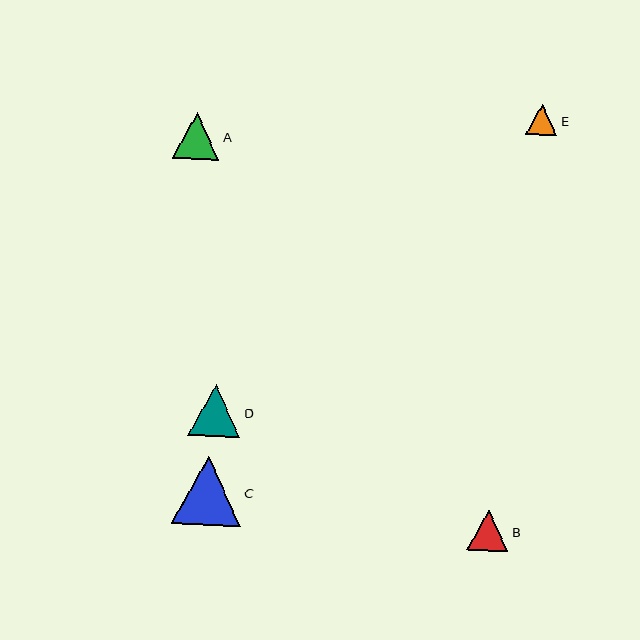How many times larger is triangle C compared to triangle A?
Triangle C is approximately 1.5 times the size of triangle A.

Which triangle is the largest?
Triangle C is the largest with a size of approximately 69 pixels.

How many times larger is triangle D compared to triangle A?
Triangle D is approximately 1.1 times the size of triangle A.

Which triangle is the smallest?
Triangle E is the smallest with a size of approximately 32 pixels.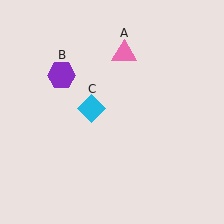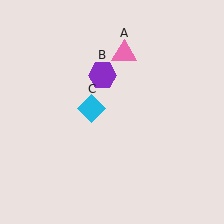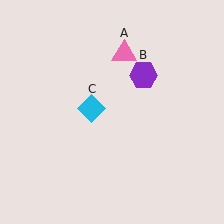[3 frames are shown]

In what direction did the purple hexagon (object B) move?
The purple hexagon (object B) moved right.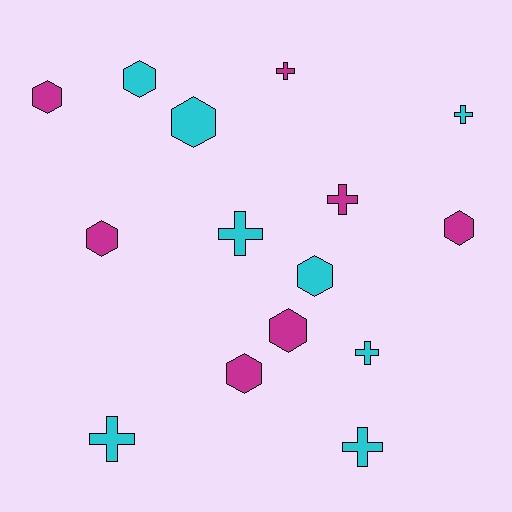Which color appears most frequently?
Cyan, with 8 objects.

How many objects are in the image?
There are 15 objects.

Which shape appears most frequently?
Hexagon, with 8 objects.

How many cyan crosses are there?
There are 5 cyan crosses.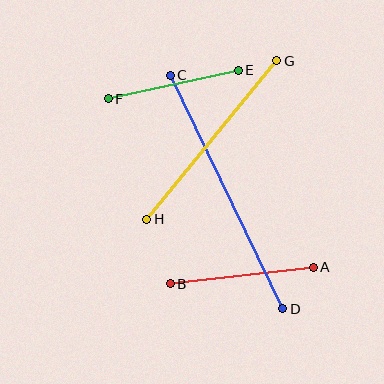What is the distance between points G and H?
The distance is approximately 205 pixels.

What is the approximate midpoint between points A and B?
The midpoint is at approximately (242, 275) pixels.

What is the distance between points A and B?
The distance is approximately 144 pixels.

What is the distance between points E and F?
The distance is approximately 133 pixels.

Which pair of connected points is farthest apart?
Points C and D are farthest apart.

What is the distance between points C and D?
The distance is approximately 259 pixels.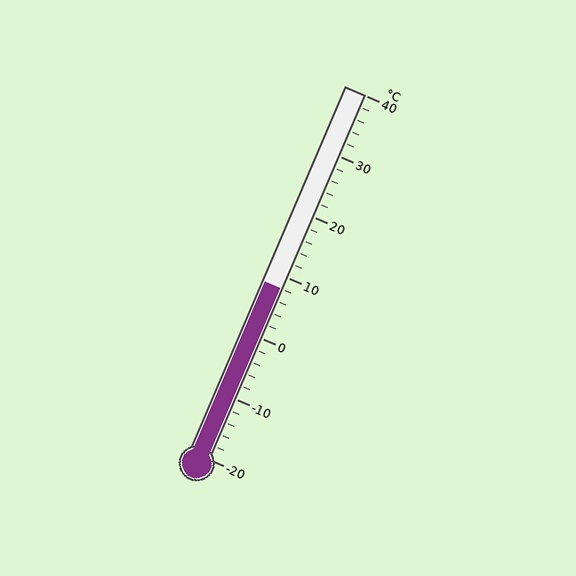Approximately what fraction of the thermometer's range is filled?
The thermometer is filled to approximately 45% of its range.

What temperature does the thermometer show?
The thermometer shows approximately 8°C.